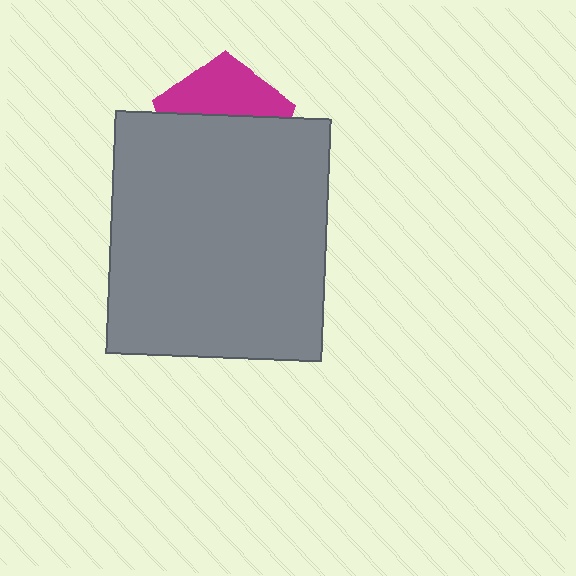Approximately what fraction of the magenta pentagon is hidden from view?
Roughly 60% of the magenta pentagon is hidden behind the gray rectangle.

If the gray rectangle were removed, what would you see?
You would see the complete magenta pentagon.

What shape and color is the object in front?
The object in front is a gray rectangle.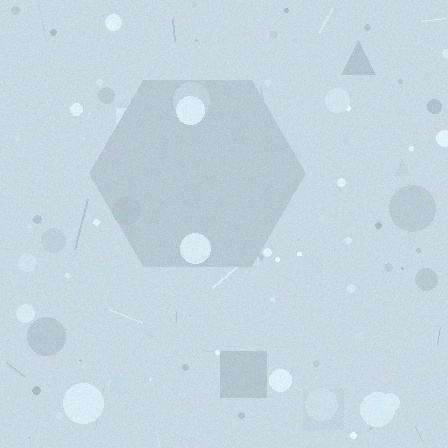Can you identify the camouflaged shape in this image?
The camouflaged shape is a hexagon.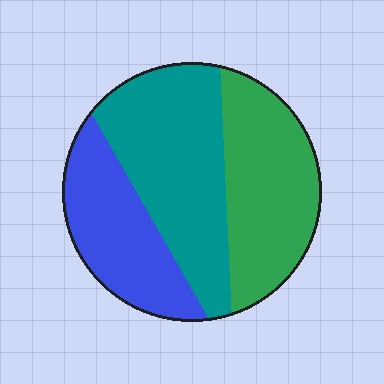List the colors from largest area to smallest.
From largest to smallest: teal, green, blue.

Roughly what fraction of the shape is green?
Green takes up about one third (1/3) of the shape.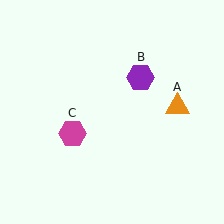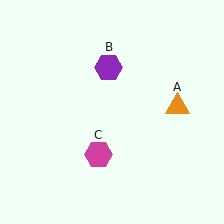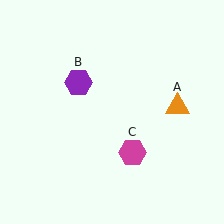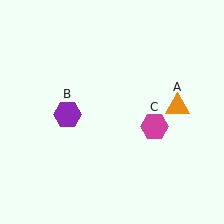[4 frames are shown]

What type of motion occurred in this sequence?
The purple hexagon (object B), magenta hexagon (object C) rotated counterclockwise around the center of the scene.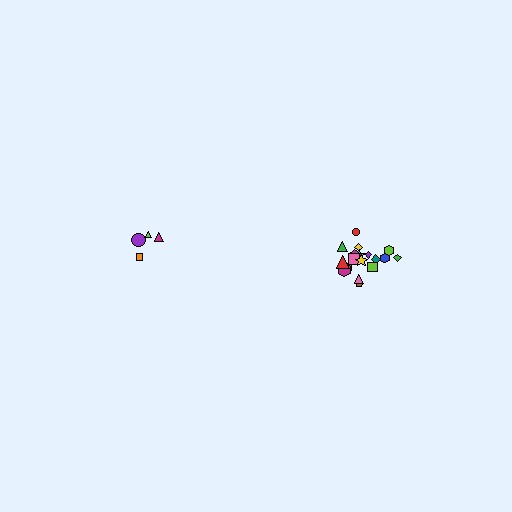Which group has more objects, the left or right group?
The right group.